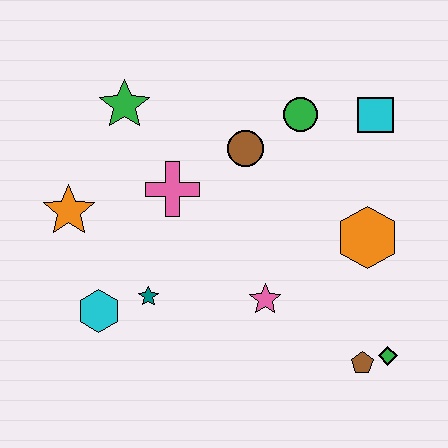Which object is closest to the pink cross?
The brown circle is closest to the pink cross.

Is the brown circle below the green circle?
Yes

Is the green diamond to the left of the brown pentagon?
No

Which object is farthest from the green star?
The green diamond is farthest from the green star.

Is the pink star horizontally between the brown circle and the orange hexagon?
Yes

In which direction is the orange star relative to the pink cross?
The orange star is to the left of the pink cross.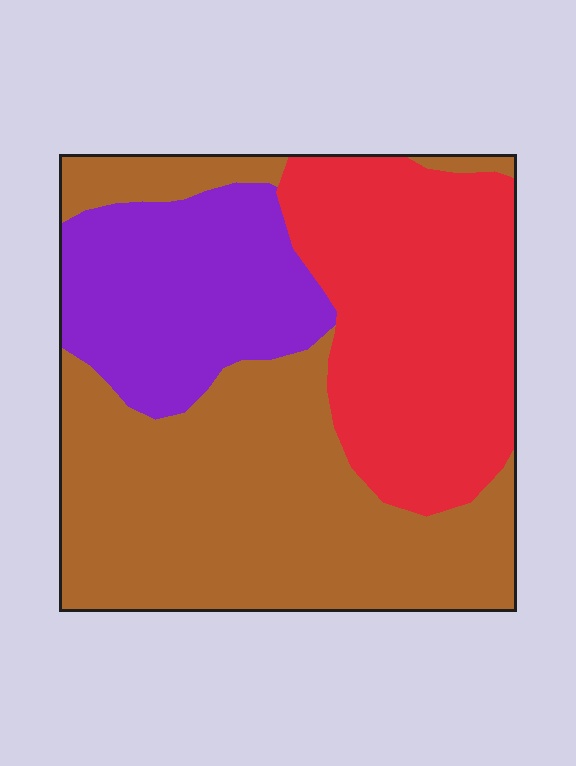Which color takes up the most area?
Brown, at roughly 45%.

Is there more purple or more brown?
Brown.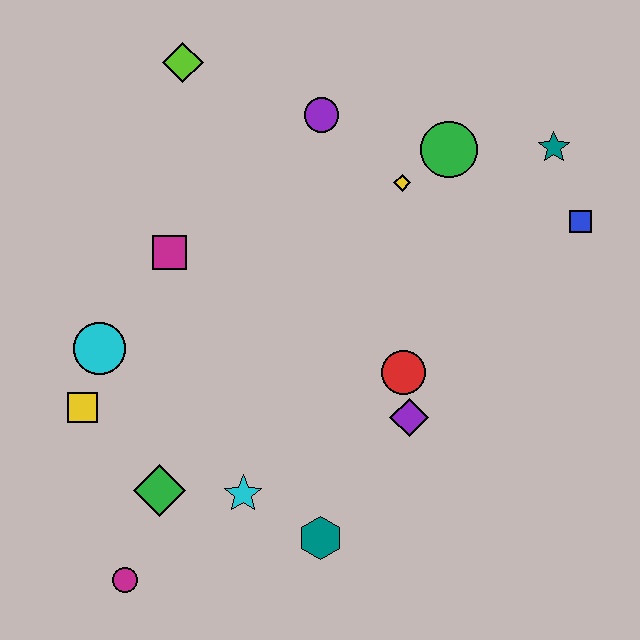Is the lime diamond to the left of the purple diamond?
Yes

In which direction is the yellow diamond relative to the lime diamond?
The yellow diamond is to the right of the lime diamond.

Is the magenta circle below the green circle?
Yes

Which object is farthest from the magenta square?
The blue square is farthest from the magenta square.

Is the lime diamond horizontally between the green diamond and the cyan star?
Yes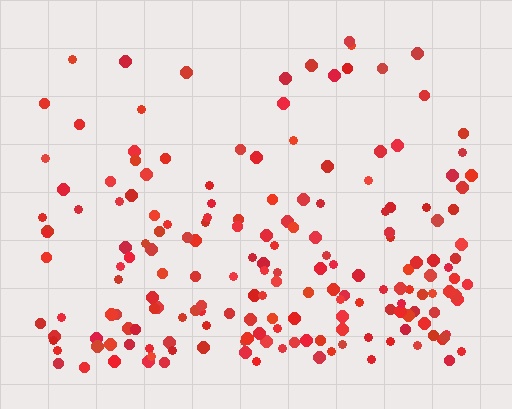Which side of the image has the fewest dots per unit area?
The top.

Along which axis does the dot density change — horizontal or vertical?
Vertical.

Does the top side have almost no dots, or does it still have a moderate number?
Still a moderate number, just noticeably fewer than the bottom.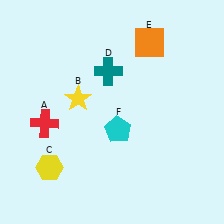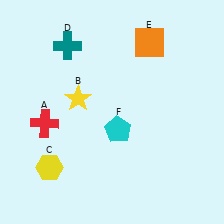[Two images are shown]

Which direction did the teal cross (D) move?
The teal cross (D) moved left.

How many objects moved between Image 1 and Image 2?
1 object moved between the two images.